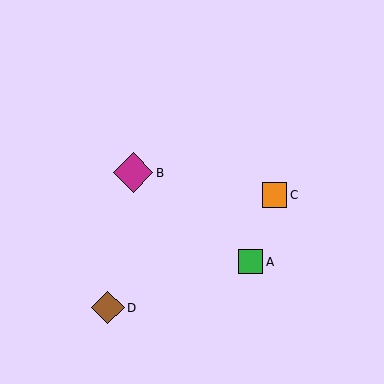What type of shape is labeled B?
Shape B is a magenta diamond.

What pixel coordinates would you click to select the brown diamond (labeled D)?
Click at (108, 308) to select the brown diamond D.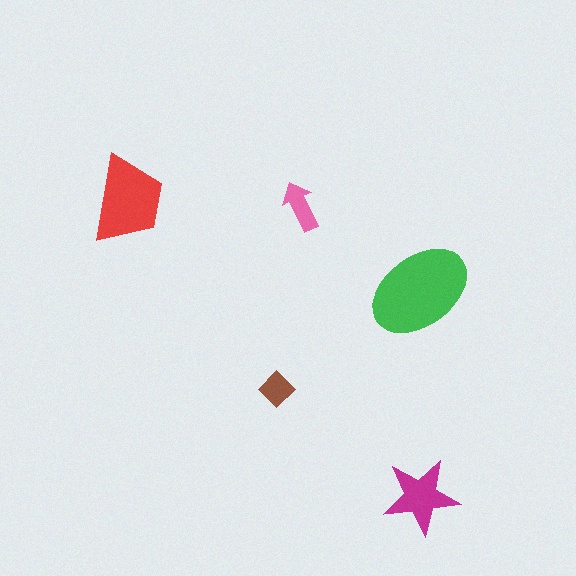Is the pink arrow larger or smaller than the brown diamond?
Larger.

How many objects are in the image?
There are 5 objects in the image.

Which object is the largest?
The green ellipse.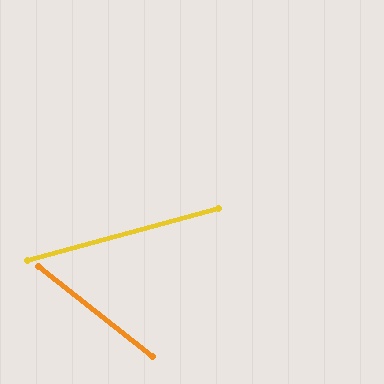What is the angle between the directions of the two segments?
Approximately 54 degrees.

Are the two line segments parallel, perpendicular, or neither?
Neither parallel nor perpendicular — they differ by about 54°.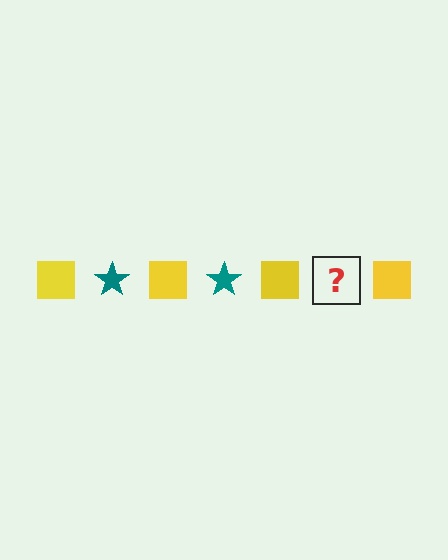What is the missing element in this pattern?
The missing element is a teal star.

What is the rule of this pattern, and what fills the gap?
The rule is that the pattern alternates between yellow square and teal star. The gap should be filled with a teal star.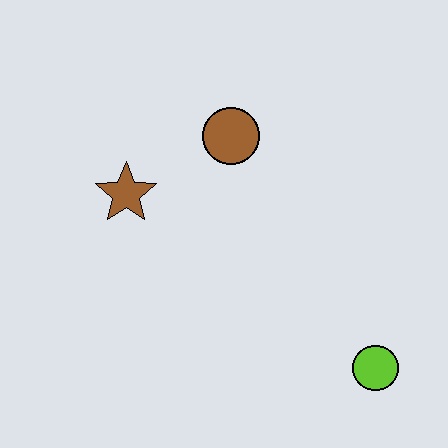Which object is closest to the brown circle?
The brown star is closest to the brown circle.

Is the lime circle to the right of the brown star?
Yes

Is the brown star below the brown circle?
Yes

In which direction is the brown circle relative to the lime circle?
The brown circle is above the lime circle.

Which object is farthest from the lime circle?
The brown star is farthest from the lime circle.